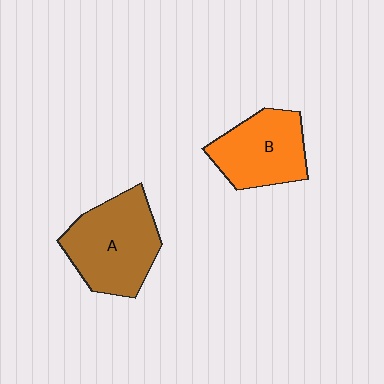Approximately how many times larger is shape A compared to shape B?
Approximately 1.2 times.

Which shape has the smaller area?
Shape B (orange).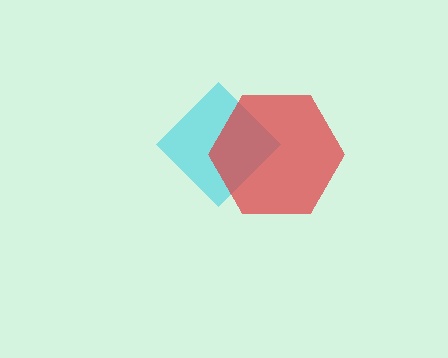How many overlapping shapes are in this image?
There are 2 overlapping shapes in the image.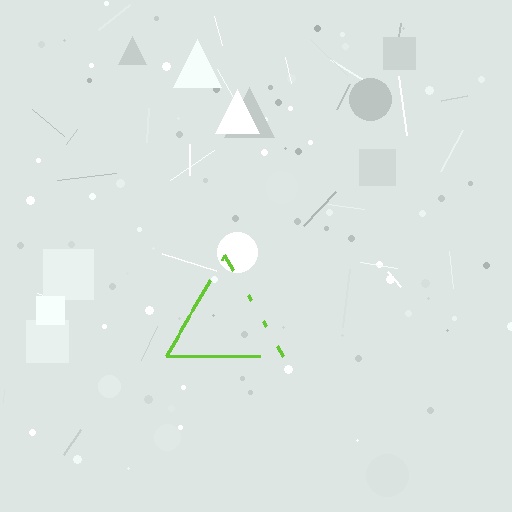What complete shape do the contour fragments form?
The contour fragments form a triangle.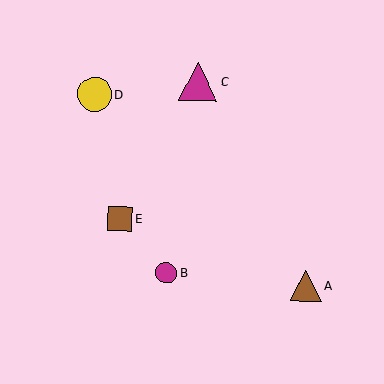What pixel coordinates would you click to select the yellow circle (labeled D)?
Click at (95, 94) to select the yellow circle D.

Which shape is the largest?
The magenta triangle (labeled C) is the largest.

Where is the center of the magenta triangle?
The center of the magenta triangle is at (198, 81).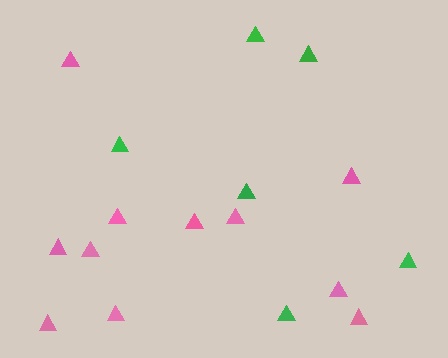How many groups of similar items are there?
There are 2 groups: one group of green triangles (6) and one group of pink triangles (11).